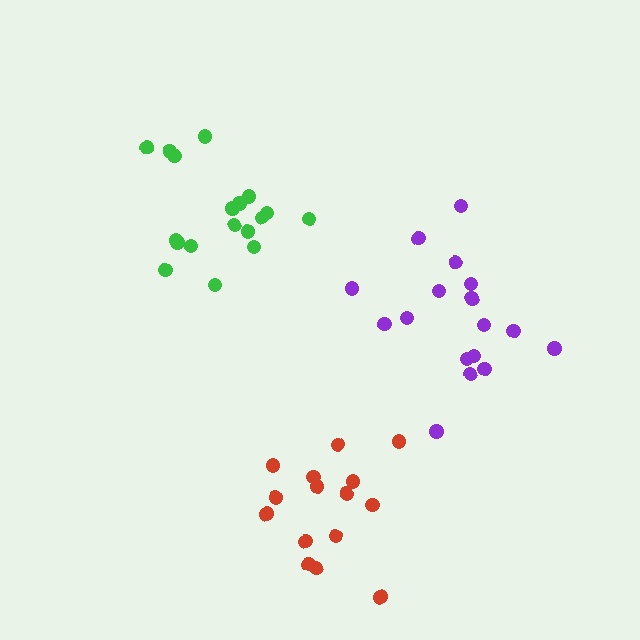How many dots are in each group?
Group 1: 15 dots, Group 2: 18 dots, Group 3: 17 dots (50 total).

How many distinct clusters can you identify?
There are 3 distinct clusters.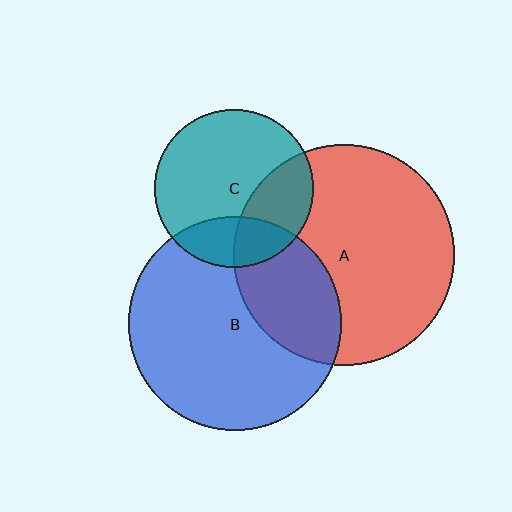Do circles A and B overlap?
Yes.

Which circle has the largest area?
Circle A (red).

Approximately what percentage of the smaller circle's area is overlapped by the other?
Approximately 30%.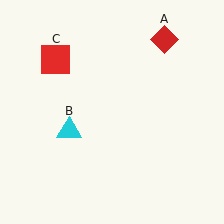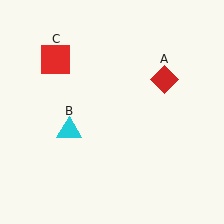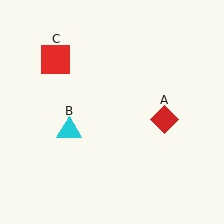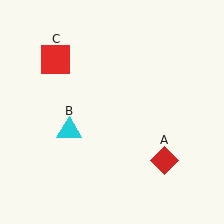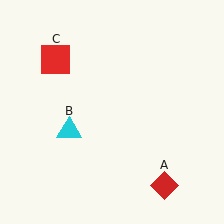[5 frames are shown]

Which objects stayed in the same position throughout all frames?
Cyan triangle (object B) and red square (object C) remained stationary.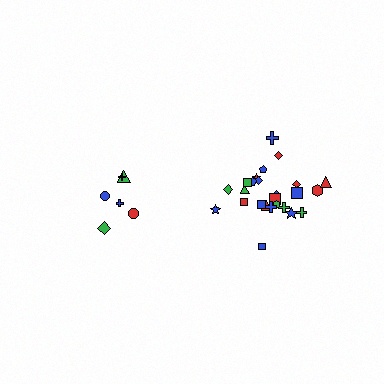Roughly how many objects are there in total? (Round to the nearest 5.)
Roughly 30 objects in total.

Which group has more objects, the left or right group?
The right group.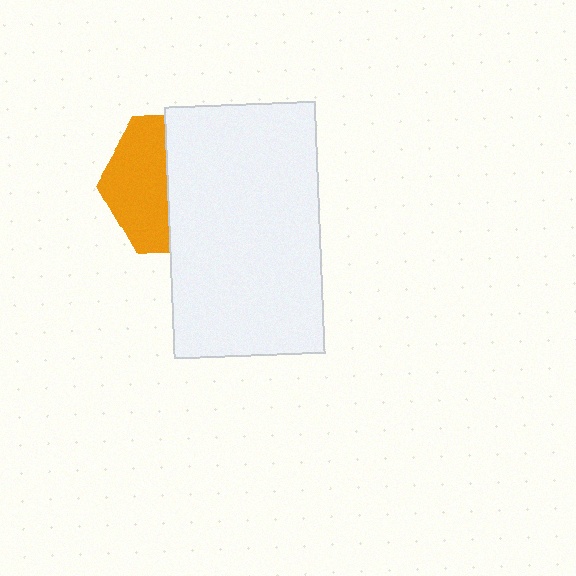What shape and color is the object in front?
The object in front is a white rectangle.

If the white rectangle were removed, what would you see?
You would see the complete orange hexagon.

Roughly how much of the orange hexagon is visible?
A small part of it is visible (roughly 43%).